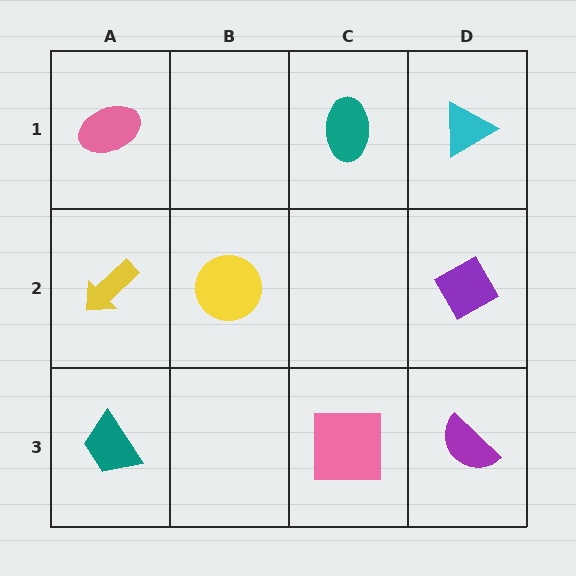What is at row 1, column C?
A teal ellipse.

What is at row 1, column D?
A cyan triangle.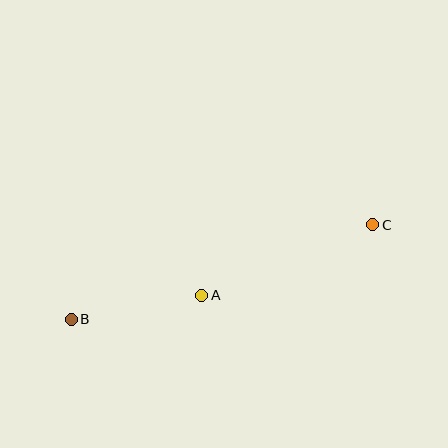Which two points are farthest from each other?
Points B and C are farthest from each other.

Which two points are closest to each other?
Points A and B are closest to each other.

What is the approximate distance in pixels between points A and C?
The distance between A and C is approximately 185 pixels.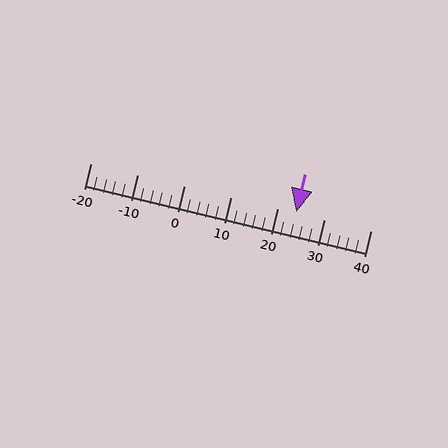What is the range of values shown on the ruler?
The ruler shows values from -20 to 40.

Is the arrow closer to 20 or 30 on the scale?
The arrow is closer to 20.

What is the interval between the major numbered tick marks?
The major tick marks are spaced 10 units apart.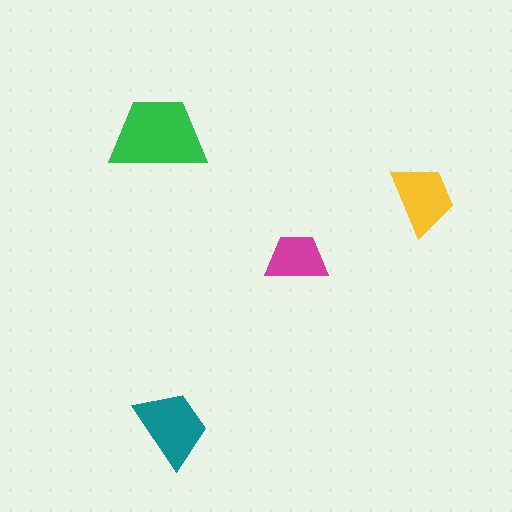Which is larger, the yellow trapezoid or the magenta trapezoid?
The yellow one.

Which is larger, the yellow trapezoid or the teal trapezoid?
The teal one.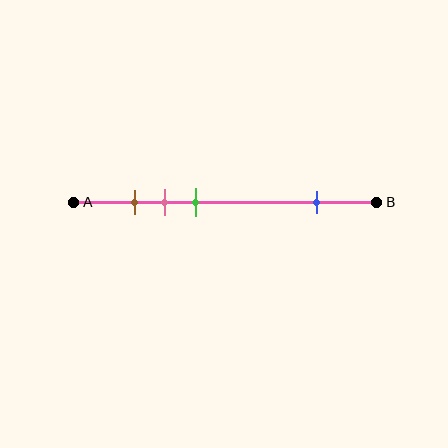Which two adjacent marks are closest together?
The brown and pink marks are the closest adjacent pair.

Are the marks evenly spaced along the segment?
No, the marks are not evenly spaced.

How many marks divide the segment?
There are 4 marks dividing the segment.